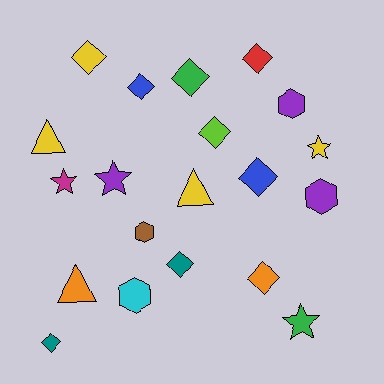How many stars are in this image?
There are 4 stars.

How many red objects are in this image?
There is 1 red object.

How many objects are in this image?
There are 20 objects.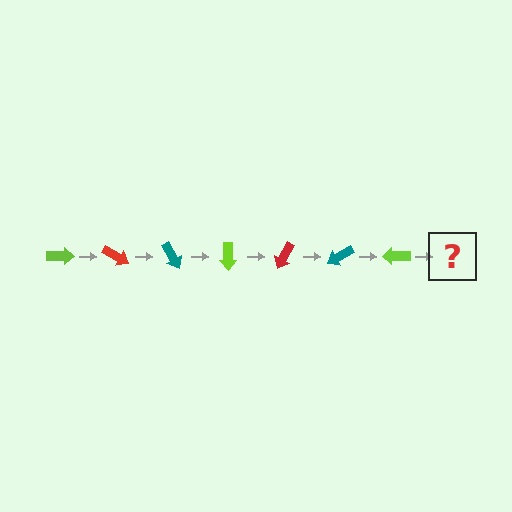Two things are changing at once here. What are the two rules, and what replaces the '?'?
The two rules are that it rotates 30 degrees each step and the color cycles through lime, red, and teal. The '?' should be a red arrow, rotated 210 degrees from the start.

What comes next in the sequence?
The next element should be a red arrow, rotated 210 degrees from the start.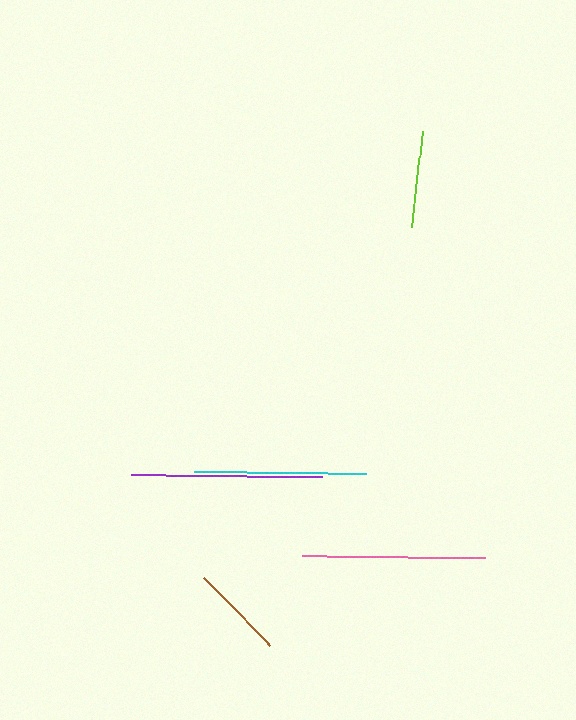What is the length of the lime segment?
The lime segment is approximately 96 pixels long.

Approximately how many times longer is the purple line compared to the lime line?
The purple line is approximately 2.0 times the length of the lime line.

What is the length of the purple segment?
The purple segment is approximately 191 pixels long.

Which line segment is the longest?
The purple line is the longest at approximately 191 pixels.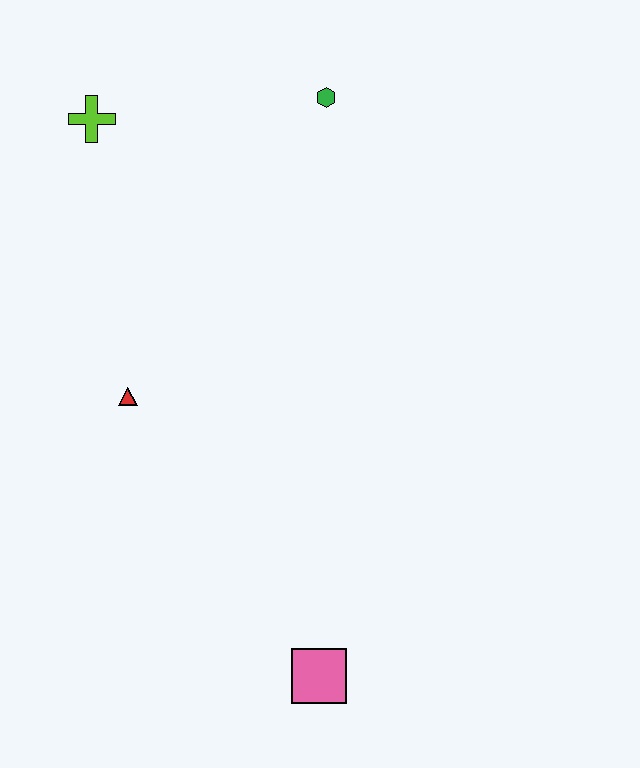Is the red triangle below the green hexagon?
Yes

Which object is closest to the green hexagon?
The lime cross is closest to the green hexagon.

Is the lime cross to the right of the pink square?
No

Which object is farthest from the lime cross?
The pink square is farthest from the lime cross.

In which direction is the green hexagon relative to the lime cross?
The green hexagon is to the right of the lime cross.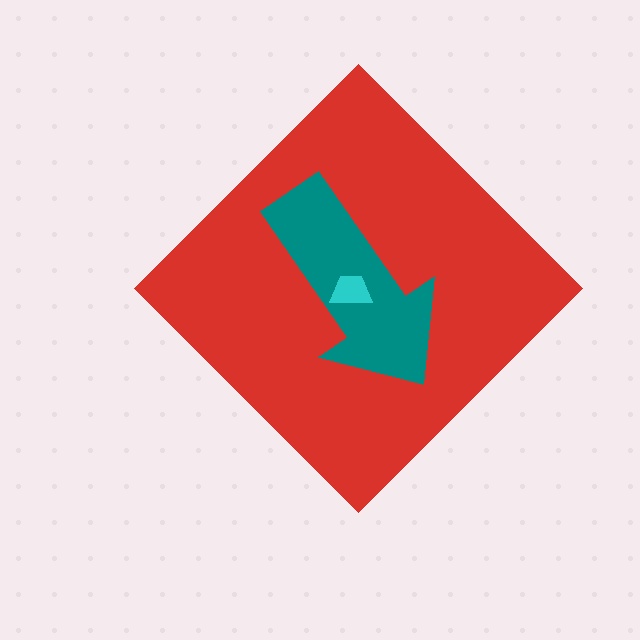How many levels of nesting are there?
3.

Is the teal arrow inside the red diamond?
Yes.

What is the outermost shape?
The red diamond.